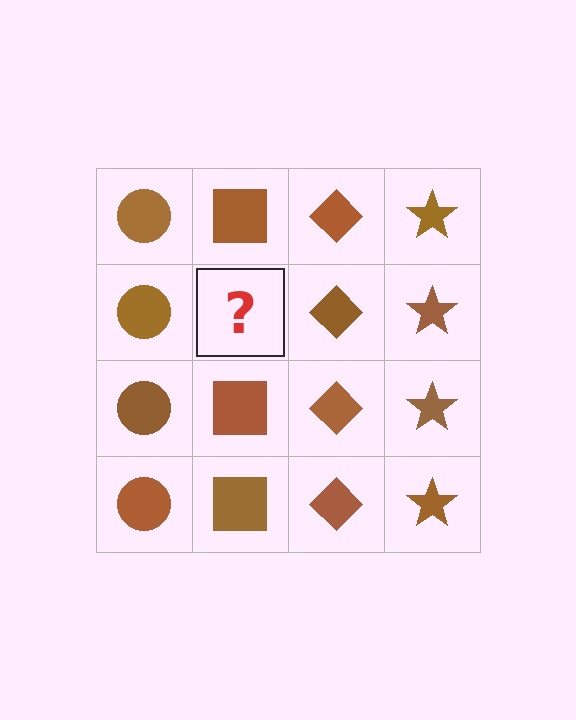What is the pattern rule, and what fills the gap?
The rule is that each column has a consistent shape. The gap should be filled with a brown square.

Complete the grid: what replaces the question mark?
The question mark should be replaced with a brown square.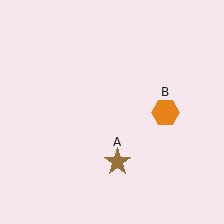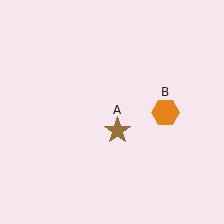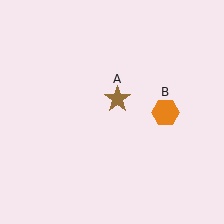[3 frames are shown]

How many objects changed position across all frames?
1 object changed position: brown star (object A).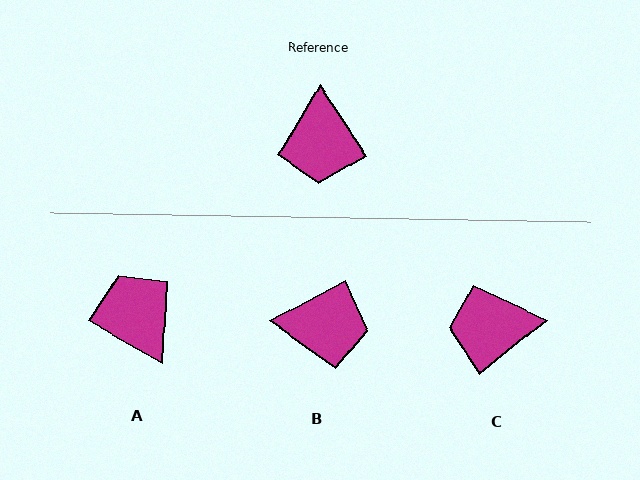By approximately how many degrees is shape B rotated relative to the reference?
Approximately 85 degrees counter-clockwise.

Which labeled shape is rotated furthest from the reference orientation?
A, about 153 degrees away.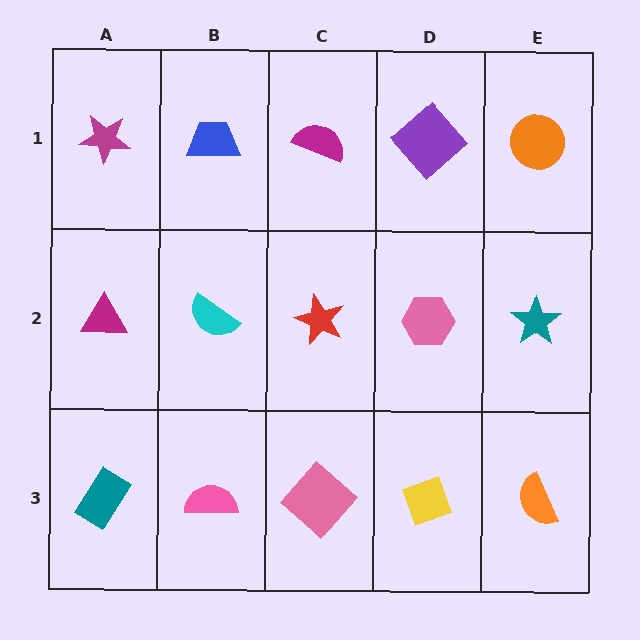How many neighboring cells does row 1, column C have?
3.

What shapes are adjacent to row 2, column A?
A magenta star (row 1, column A), a teal rectangle (row 3, column A), a cyan semicircle (row 2, column B).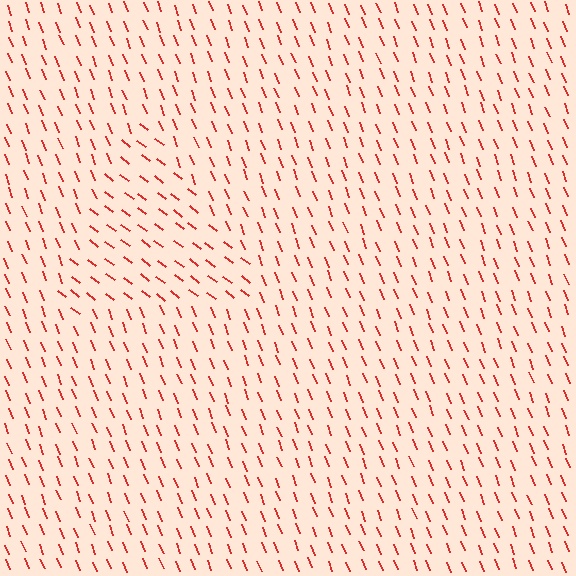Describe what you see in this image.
The image is filled with small red line segments. A triangle region in the image has lines oriented differently from the surrounding lines, creating a visible texture boundary.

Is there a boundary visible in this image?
Yes, there is a texture boundary formed by a change in line orientation.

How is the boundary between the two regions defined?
The boundary is defined purely by a change in line orientation (approximately 31 degrees difference). All lines are the same color and thickness.